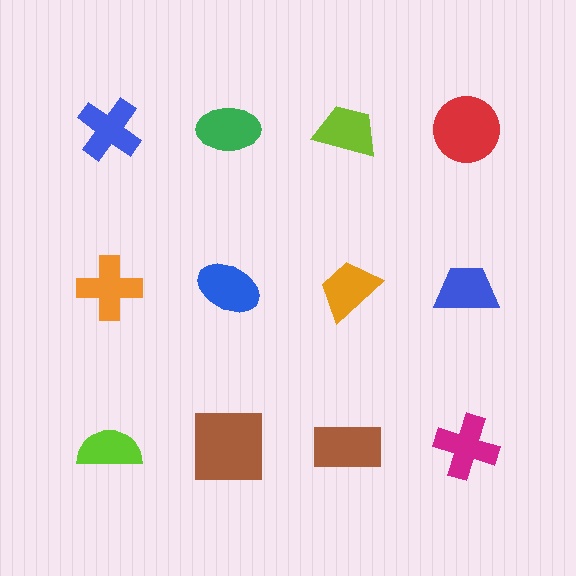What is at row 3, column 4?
A magenta cross.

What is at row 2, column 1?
An orange cross.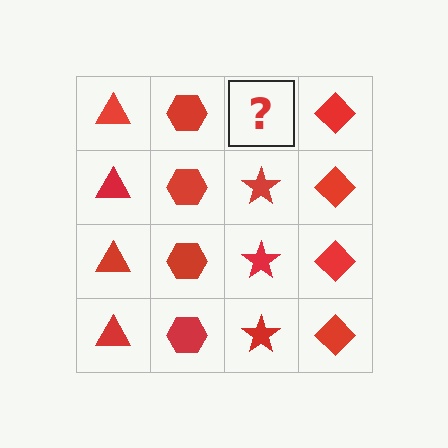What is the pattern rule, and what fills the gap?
The rule is that each column has a consistent shape. The gap should be filled with a red star.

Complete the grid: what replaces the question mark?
The question mark should be replaced with a red star.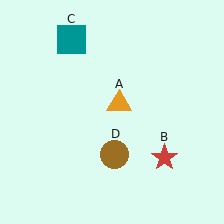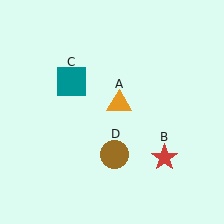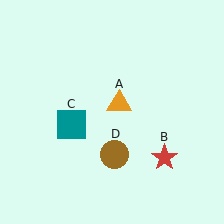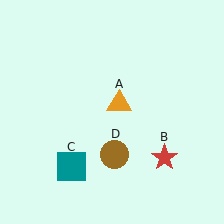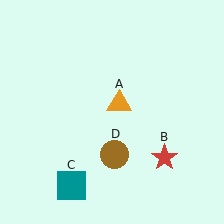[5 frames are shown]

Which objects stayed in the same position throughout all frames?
Orange triangle (object A) and red star (object B) and brown circle (object D) remained stationary.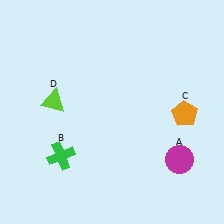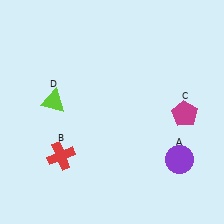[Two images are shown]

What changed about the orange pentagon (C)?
In Image 1, C is orange. In Image 2, it changed to magenta.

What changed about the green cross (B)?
In Image 1, B is green. In Image 2, it changed to red.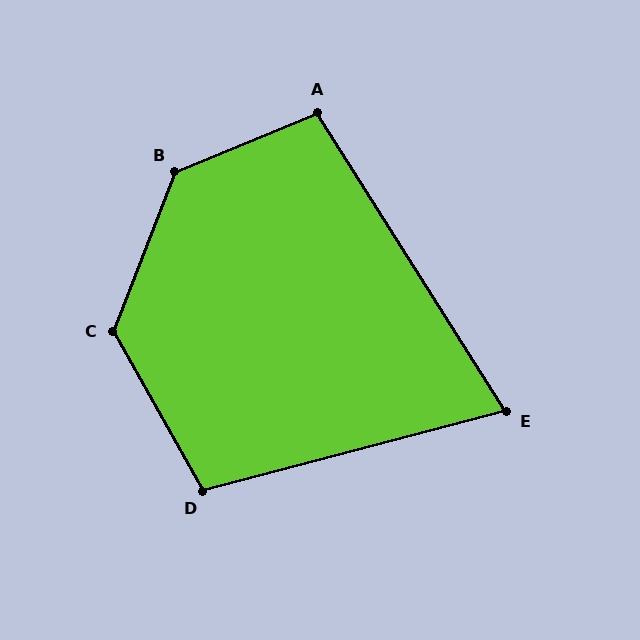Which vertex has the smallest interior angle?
E, at approximately 72 degrees.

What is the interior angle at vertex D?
Approximately 105 degrees (obtuse).